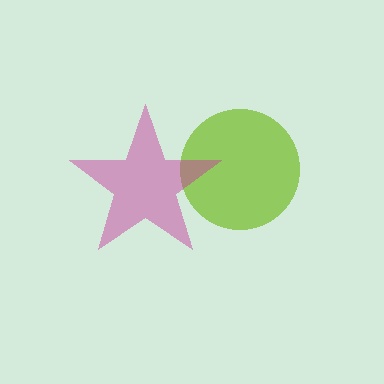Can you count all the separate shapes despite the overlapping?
Yes, there are 2 separate shapes.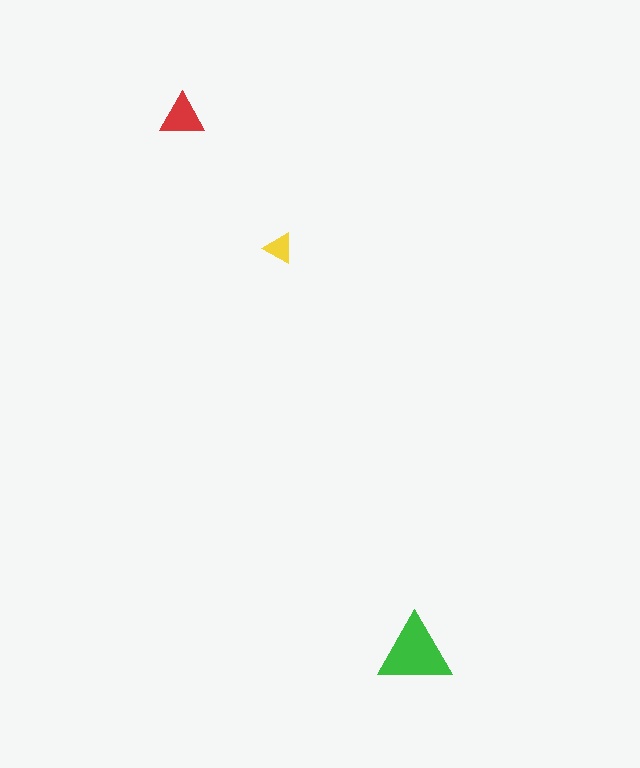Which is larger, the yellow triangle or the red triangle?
The red one.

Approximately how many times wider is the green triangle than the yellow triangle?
About 2.5 times wider.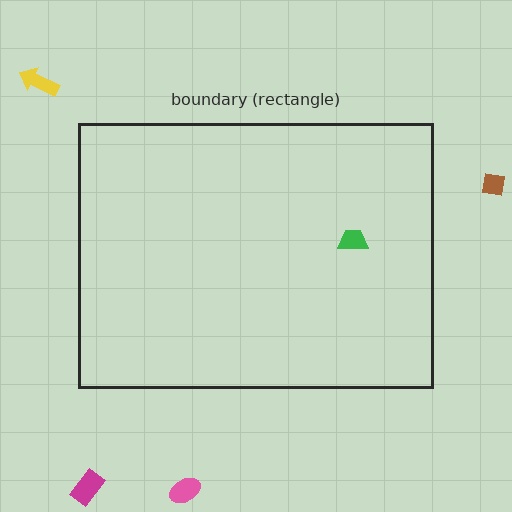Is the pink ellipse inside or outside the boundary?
Outside.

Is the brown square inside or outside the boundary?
Outside.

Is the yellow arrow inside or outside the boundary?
Outside.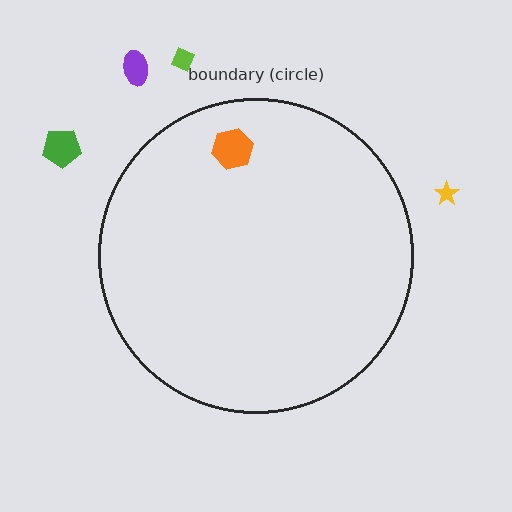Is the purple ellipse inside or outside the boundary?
Outside.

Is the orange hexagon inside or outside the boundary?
Inside.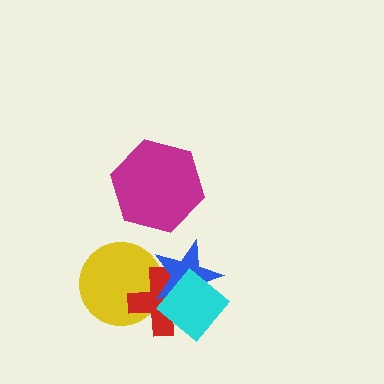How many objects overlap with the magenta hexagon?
0 objects overlap with the magenta hexagon.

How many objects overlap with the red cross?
3 objects overlap with the red cross.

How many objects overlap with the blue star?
3 objects overlap with the blue star.